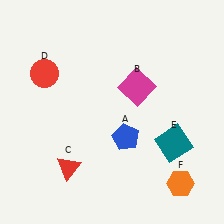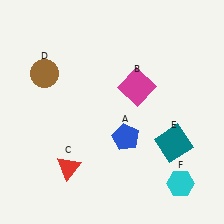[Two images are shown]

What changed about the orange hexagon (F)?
In Image 1, F is orange. In Image 2, it changed to cyan.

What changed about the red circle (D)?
In Image 1, D is red. In Image 2, it changed to brown.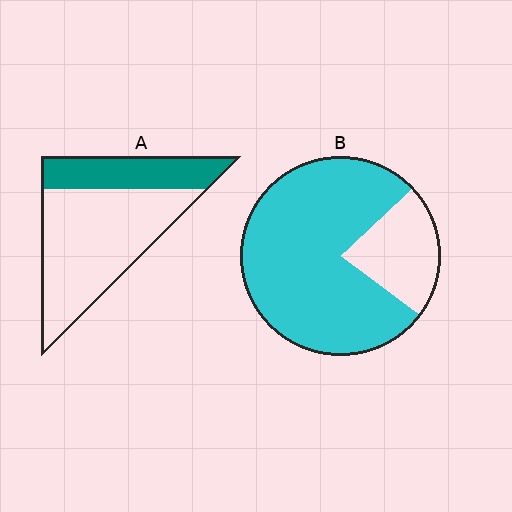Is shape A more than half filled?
No.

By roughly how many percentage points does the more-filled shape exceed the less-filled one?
By roughly 50 percentage points (B over A).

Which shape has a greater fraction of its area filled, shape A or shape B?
Shape B.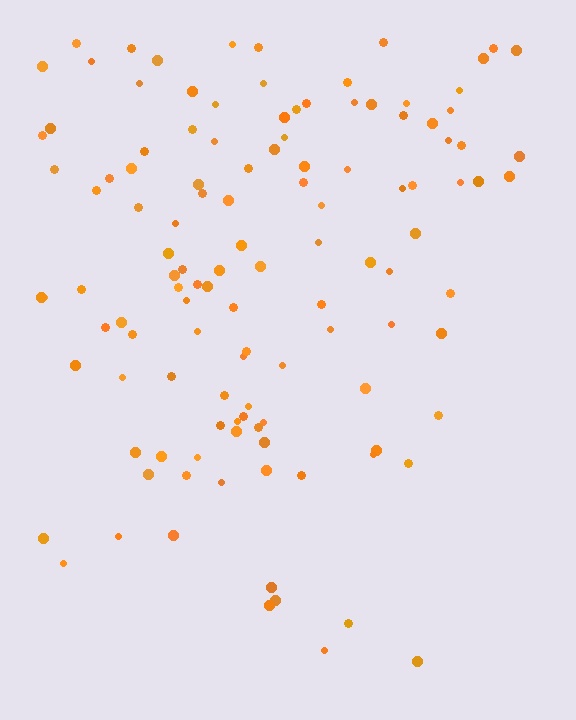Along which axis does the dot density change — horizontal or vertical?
Vertical.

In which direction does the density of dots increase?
From bottom to top, with the top side densest.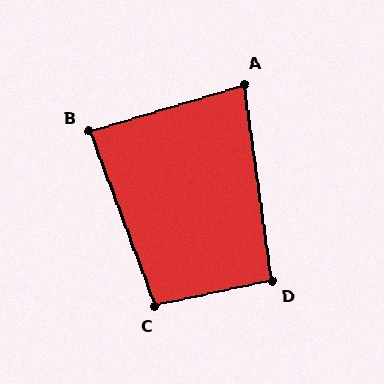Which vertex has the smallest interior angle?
A, at approximately 82 degrees.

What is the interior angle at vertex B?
Approximately 86 degrees (approximately right).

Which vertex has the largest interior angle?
C, at approximately 98 degrees.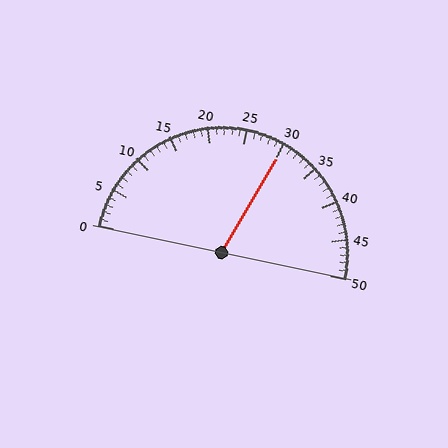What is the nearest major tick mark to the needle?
The nearest major tick mark is 30.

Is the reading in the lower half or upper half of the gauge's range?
The reading is in the upper half of the range (0 to 50).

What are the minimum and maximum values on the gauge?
The gauge ranges from 0 to 50.